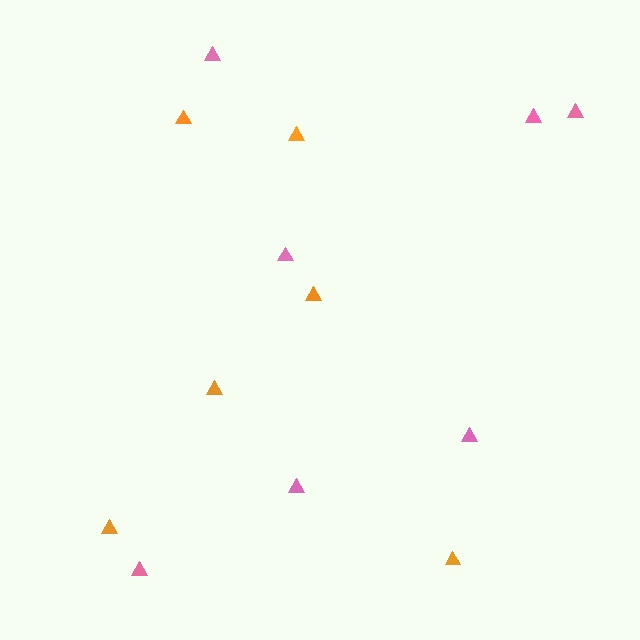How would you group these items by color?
There are 2 groups: one group of pink triangles (7) and one group of orange triangles (6).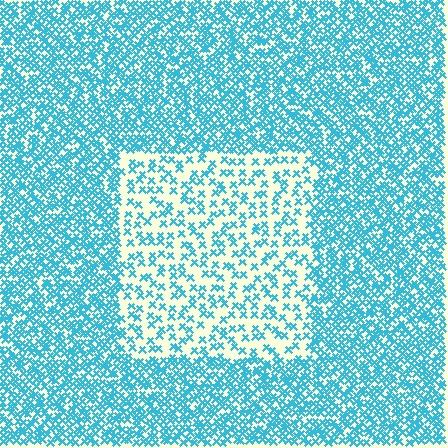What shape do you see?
I see a rectangle.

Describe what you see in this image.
The image contains small cyan elements arranged at two different densities. A rectangle-shaped region is visible where the elements are less densely packed than the surrounding area.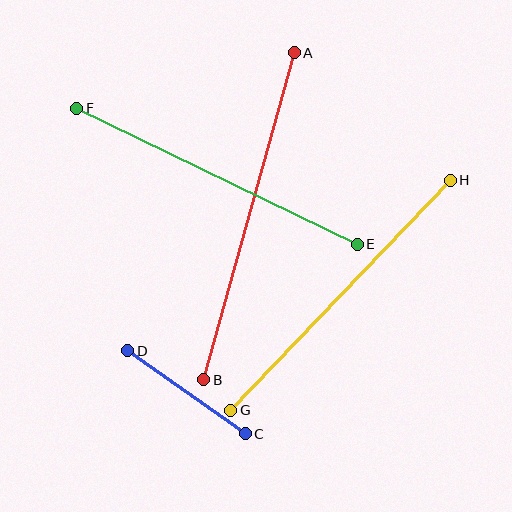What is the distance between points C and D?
The distance is approximately 143 pixels.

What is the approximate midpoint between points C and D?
The midpoint is at approximately (187, 392) pixels.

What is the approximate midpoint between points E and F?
The midpoint is at approximately (217, 176) pixels.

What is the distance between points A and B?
The distance is approximately 339 pixels.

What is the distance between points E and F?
The distance is approximately 311 pixels.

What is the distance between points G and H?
The distance is approximately 318 pixels.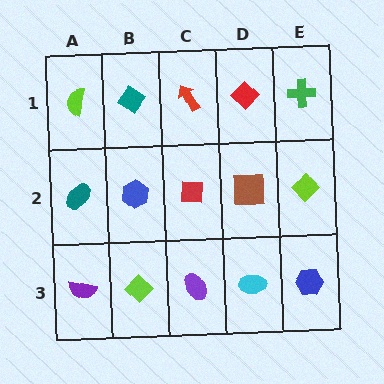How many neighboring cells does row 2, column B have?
4.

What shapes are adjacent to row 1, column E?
A lime diamond (row 2, column E), a red diamond (row 1, column D).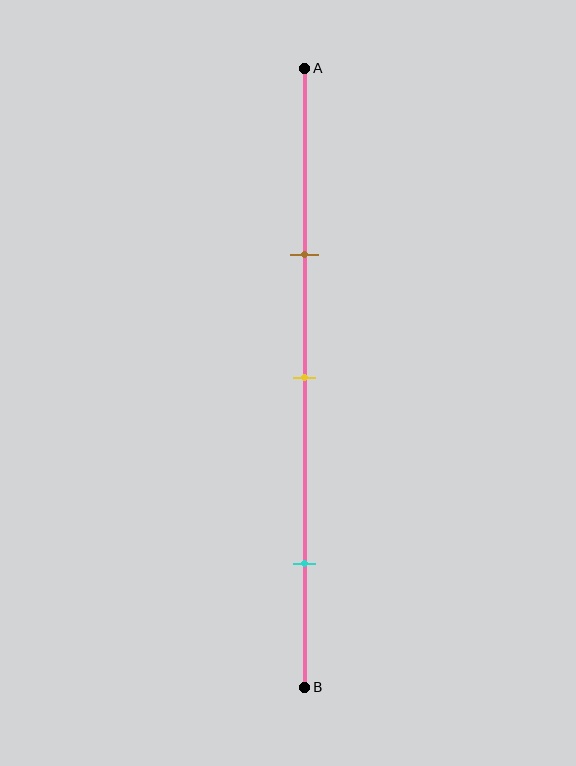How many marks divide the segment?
There are 3 marks dividing the segment.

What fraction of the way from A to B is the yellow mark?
The yellow mark is approximately 50% (0.5) of the way from A to B.